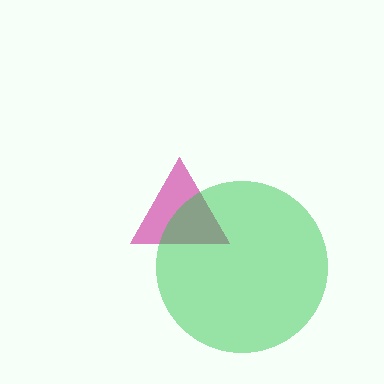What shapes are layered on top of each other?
The layered shapes are: a magenta triangle, a green circle.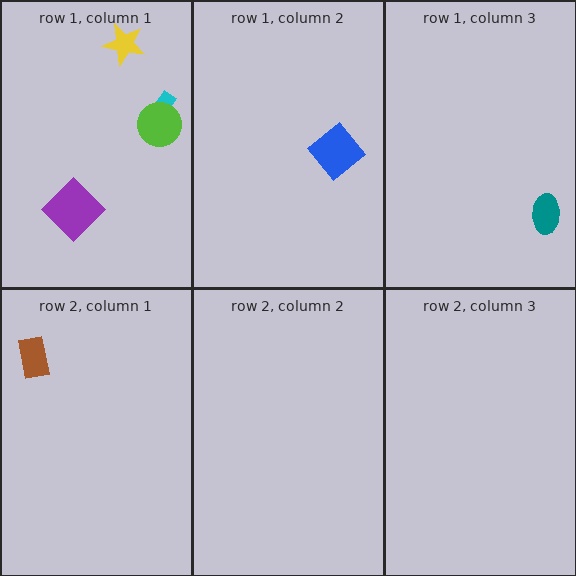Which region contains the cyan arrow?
The row 1, column 1 region.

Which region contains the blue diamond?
The row 1, column 2 region.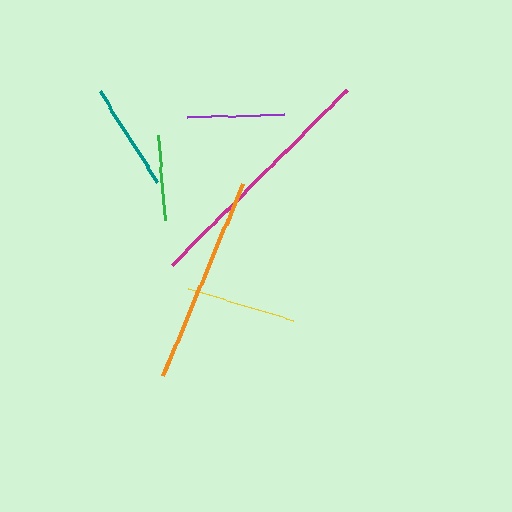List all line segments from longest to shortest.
From longest to shortest: magenta, orange, yellow, teal, purple, green.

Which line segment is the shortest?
The green line is the shortest at approximately 85 pixels.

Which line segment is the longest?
The magenta line is the longest at approximately 248 pixels.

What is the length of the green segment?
The green segment is approximately 85 pixels long.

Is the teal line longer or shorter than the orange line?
The orange line is longer than the teal line.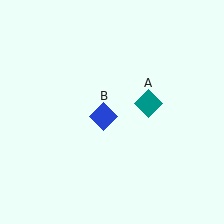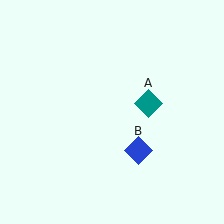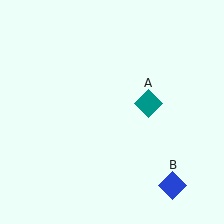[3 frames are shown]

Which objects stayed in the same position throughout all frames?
Teal diamond (object A) remained stationary.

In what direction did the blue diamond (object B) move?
The blue diamond (object B) moved down and to the right.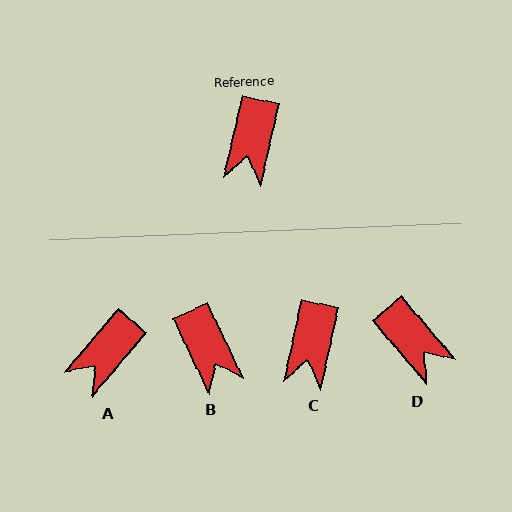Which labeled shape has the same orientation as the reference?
C.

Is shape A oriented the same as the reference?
No, it is off by about 28 degrees.